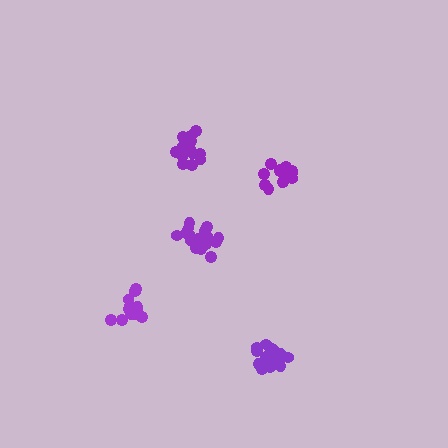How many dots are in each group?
Group 1: 14 dots, Group 2: 18 dots, Group 3: 16 dots, Group 4: 19 dots, Group 5: 14 dots (81 total).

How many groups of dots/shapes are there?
There are 5 groups.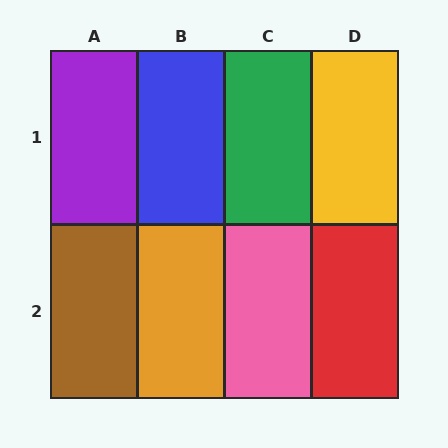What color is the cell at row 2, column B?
Orange.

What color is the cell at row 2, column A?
Brown.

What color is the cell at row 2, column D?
Red.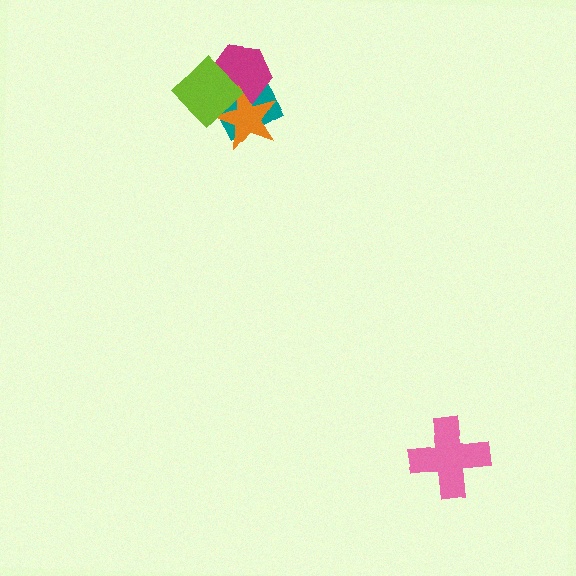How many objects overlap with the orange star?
3 objects overlap with the orange star.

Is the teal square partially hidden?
Yes, it is partially covered by another shape.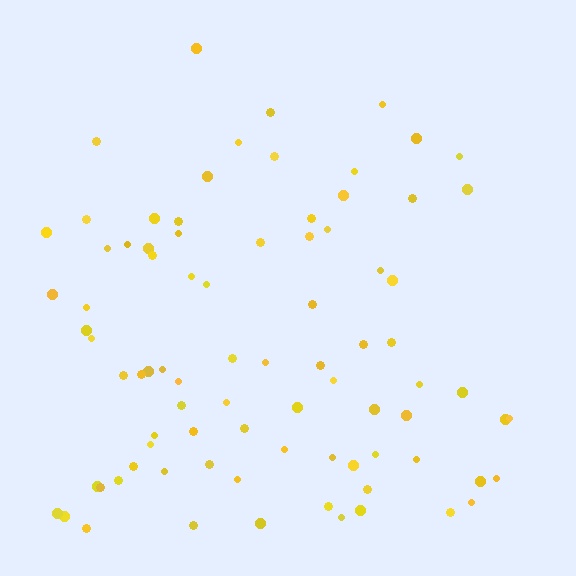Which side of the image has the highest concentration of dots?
The bottom.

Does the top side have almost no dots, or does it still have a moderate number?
Still a moderate number, just noticeably fewer than the bottom.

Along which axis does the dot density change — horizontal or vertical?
Vertical.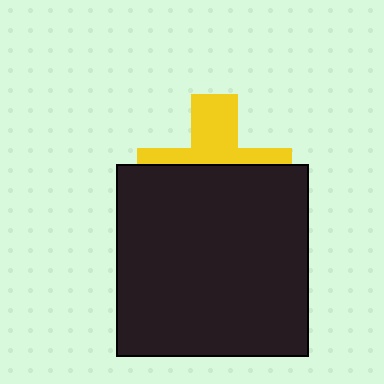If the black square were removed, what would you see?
You would see the complete yellow cross.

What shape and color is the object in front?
The object in front is a black square.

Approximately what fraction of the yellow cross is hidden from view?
Roughly 60% of the yellow cross is hidden behind the black square.